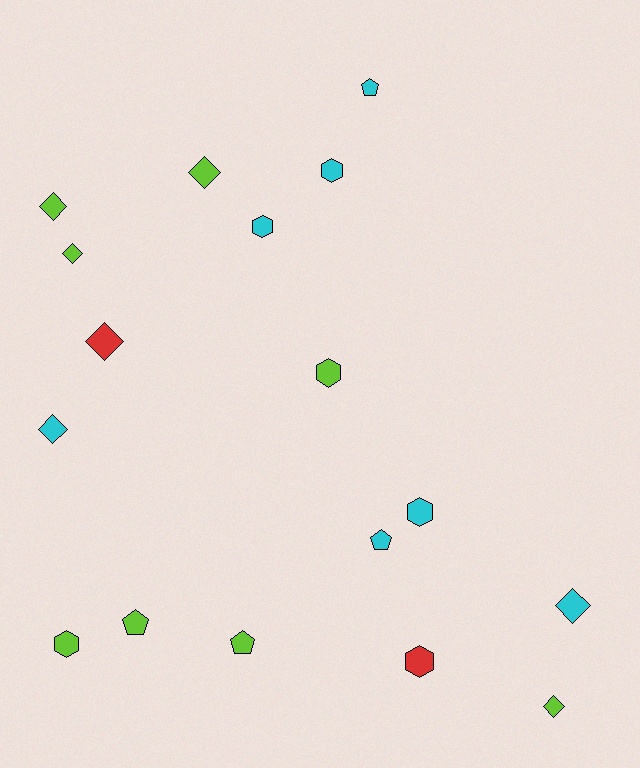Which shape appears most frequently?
Diamond, with 7 objects.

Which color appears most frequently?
Lime, with 8 objects.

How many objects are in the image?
There are 17 objects.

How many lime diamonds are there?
There are 4 lime diamonds.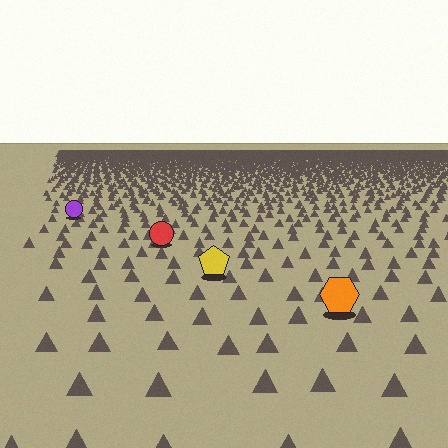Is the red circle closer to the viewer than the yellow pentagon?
No. The yellow pentagon is closer — you can tell from the texture gradient: the ground texture is coarser near it.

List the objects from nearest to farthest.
From nearest to farthest: the orange hexagon, the yellow pentagon, the red circle, the purple circle.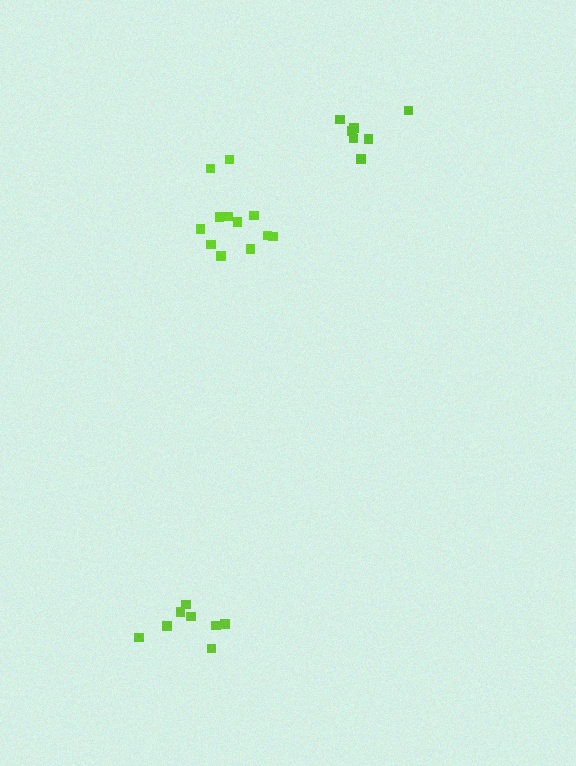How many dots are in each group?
Group 1: 12 dots, Group 2: 7 dots, Group 3: 8 dots (27 total).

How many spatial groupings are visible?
There are 3 spatial groupings.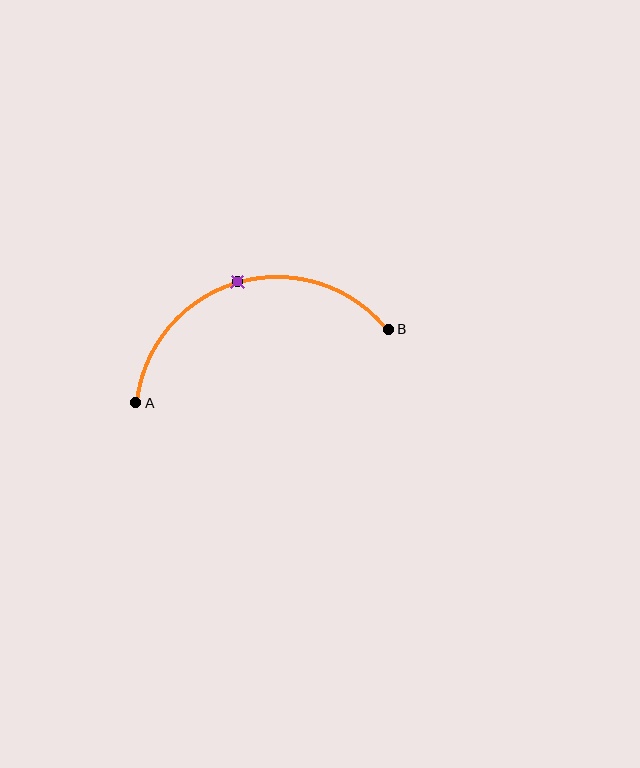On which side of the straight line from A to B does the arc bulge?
The arc bulges above the straight line connecting A and B.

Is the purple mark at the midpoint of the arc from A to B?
Yes. The purple mark lies on the arc at equal arc-length from both A and B — it is the arc midpoint.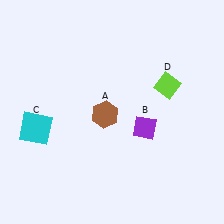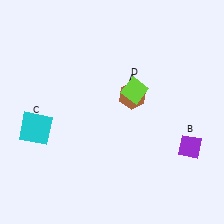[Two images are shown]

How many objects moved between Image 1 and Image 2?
3 objects moved between the two images.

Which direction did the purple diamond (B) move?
The purple diamond (B) moved right.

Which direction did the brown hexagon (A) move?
The brown hexagon (A) moved right.